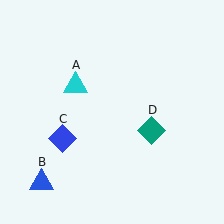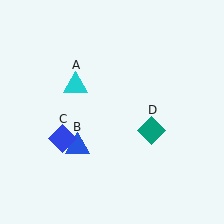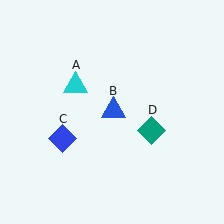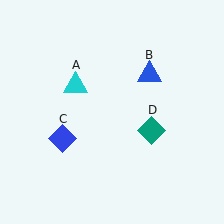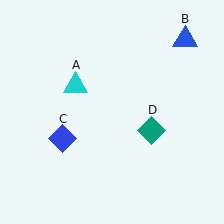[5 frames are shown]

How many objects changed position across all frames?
1 object changed position: blue triangle (object B).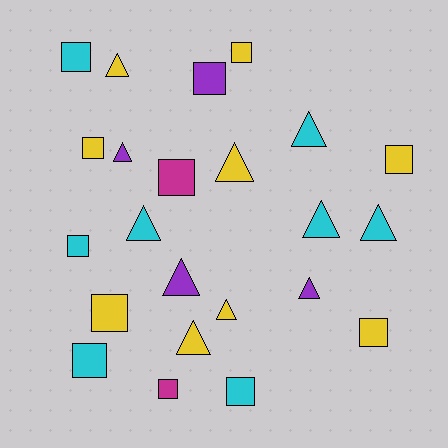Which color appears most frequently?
Yellow, with 9 objects.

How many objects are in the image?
There are 23 objects.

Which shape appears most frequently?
Square, with 12 objects.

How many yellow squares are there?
There are 5 yellow squares.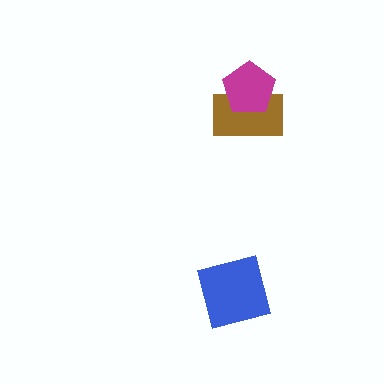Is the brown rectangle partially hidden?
Yes, it is partially covered by another shape.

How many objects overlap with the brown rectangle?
1 object overlaps with the brown rectangle.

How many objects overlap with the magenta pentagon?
1 object overlaps with the magenta pentagon.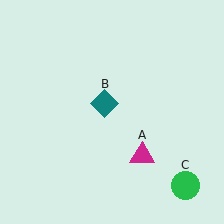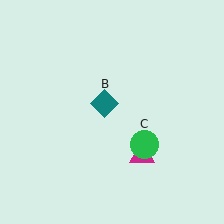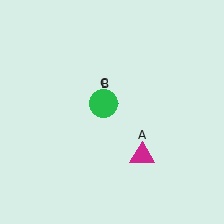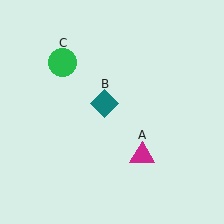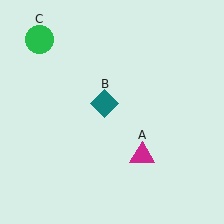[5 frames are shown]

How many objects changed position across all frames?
1 object changed position: green circle (object C).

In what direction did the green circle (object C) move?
The green circle (object C) moved up and to the left.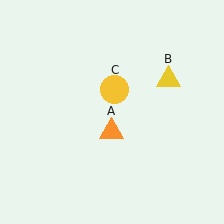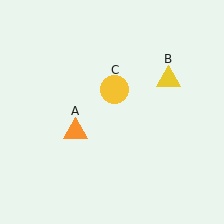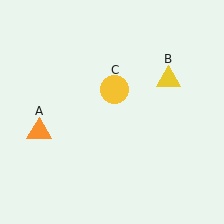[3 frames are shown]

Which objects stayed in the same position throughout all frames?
Yellow triangle (object B) and yellow circle (object C) remained stationary.